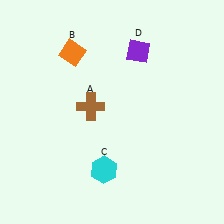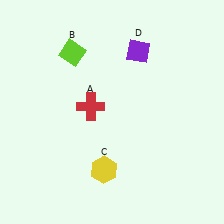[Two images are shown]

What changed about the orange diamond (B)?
In Image 1, B is orange. In Image 2, it changed to lime.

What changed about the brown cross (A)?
In Image 1, A is brown. In Image 2, it changed to red.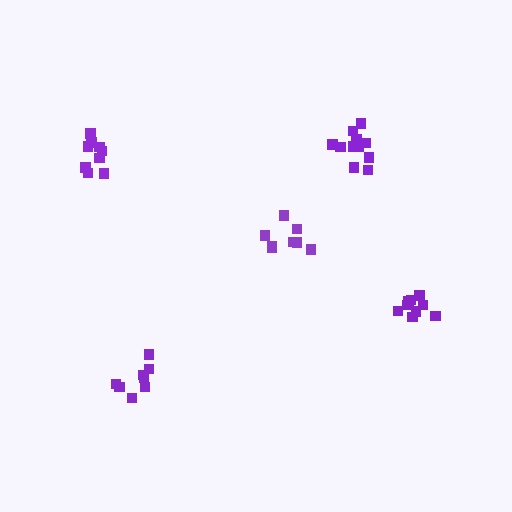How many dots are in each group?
Group 1: 8 dots, Group 2: 9 dots, Group 3: 9 dots, Group 4: 8 dots, Group 5: 11 dots (45 total).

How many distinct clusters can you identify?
There are 5 distinct clusters.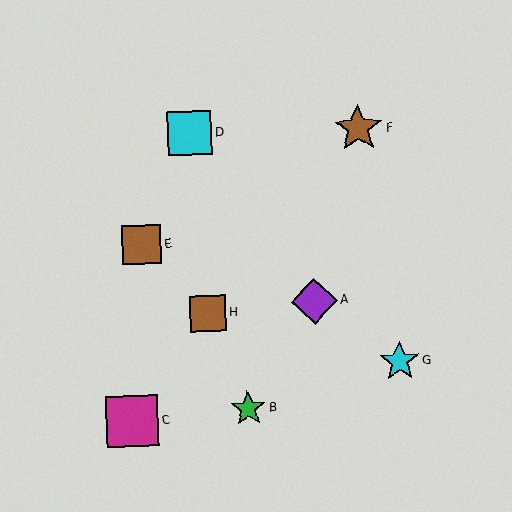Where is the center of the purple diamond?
The center of the purple diamond is at (314, 301).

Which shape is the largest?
The magenta square (labeled C) is the largest.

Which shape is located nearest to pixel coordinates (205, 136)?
The cyan square (labeled D) at (190, 133) is nearest to that location.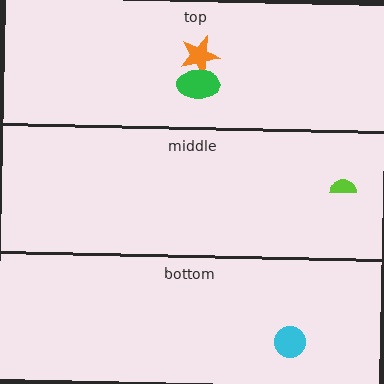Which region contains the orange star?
The top region.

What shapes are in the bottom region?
The cyan circle.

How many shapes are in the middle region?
1.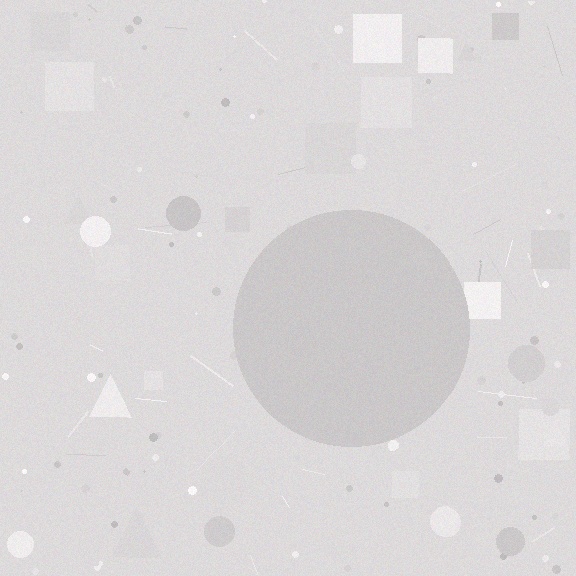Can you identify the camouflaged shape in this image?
The camouflaged shape is a circle.